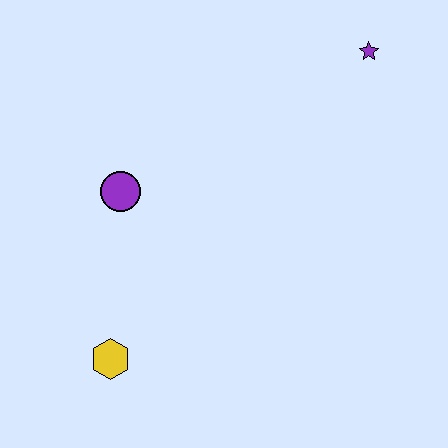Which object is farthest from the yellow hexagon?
The purple star is farthest from the yellow hexagon.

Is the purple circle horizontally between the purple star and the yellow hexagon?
Yes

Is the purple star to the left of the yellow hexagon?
No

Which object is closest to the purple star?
The purple circle is closest to the purple star.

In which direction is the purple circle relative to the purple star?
The purple circle is to the left of the purple star.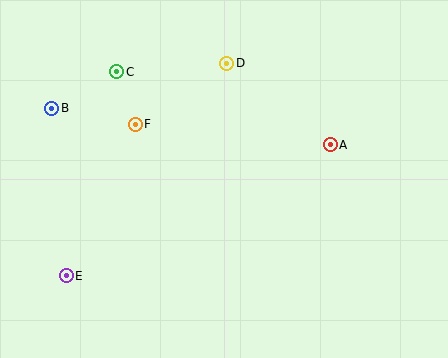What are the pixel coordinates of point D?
Point D is at (227, 63).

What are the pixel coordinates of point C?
Point C is at (117, 72).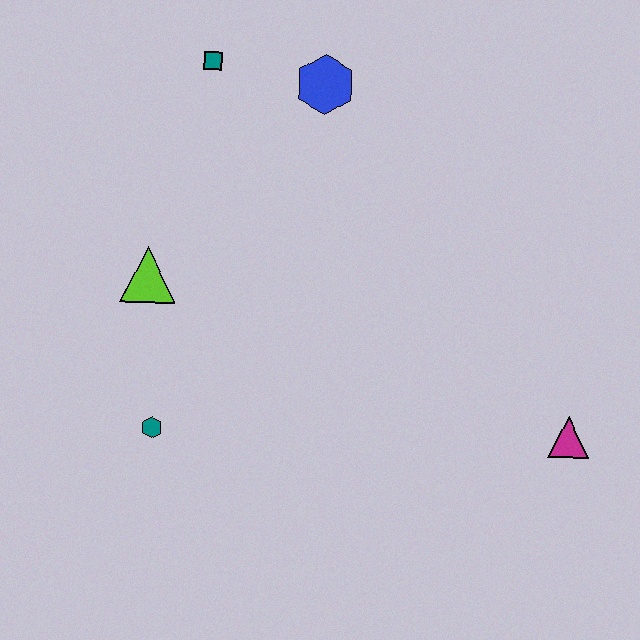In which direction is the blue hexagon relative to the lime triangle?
The blue hexagon is above the lime triangle.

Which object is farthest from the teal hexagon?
The magenta triangle is farthest from the teal hexagon.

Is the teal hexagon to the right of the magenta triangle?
No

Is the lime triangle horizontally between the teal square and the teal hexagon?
No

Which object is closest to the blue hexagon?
The teal square is closest to the blue hexagon.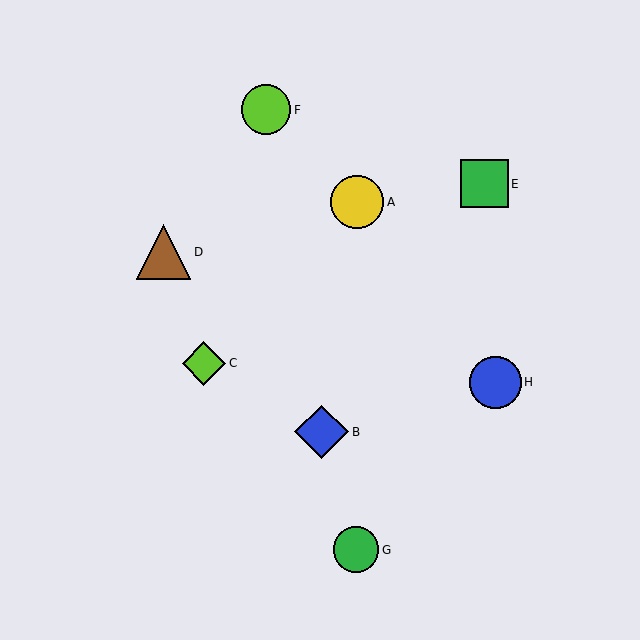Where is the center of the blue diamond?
The center of the blue diamond is at (322, 432).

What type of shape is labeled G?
Shape G is a green circle.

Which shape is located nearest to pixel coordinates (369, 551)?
The green circle (labeled G) at (356, 550) is nearest to that location.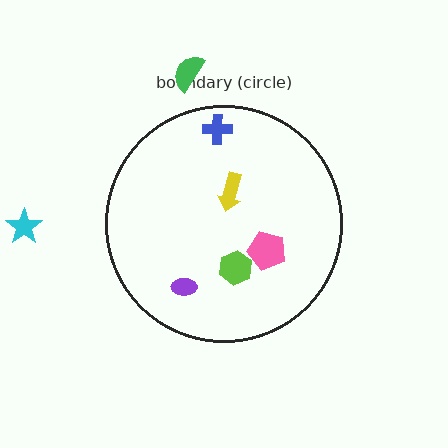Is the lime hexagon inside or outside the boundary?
Inside.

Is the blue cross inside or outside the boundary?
Inside.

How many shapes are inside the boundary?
5 inside, 2 outside.